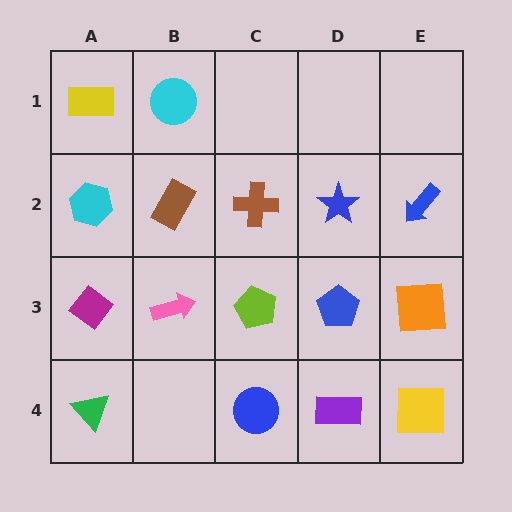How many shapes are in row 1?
2 shapes.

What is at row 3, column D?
A blue pentagon.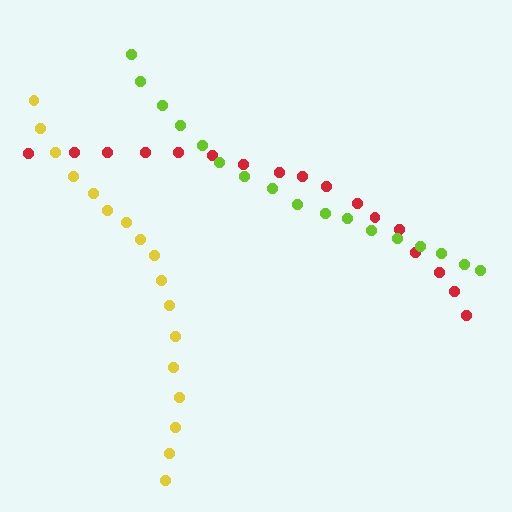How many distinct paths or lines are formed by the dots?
There are 3 distinct paths.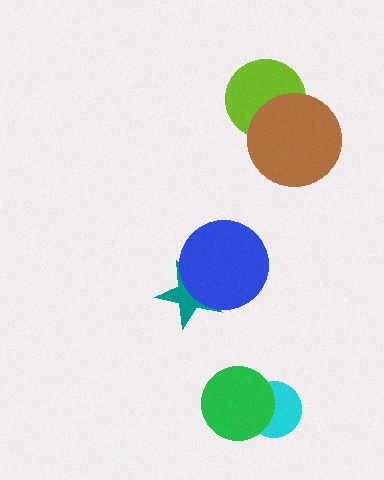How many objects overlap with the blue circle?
1 object overlaps with the blue circle.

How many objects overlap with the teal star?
1 object overlaps with the teal star.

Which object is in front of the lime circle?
The brown circle is in front of the lime circle.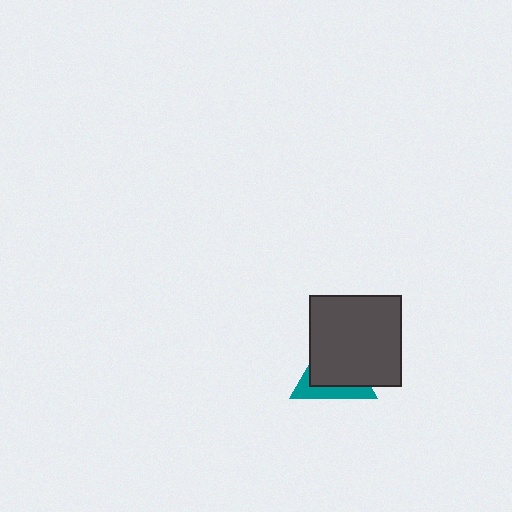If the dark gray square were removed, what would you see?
You would see the complete teal triangle.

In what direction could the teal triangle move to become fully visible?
The teal triangle could move toward the lower-left. That would shift it out from behind the dark gray square entirely.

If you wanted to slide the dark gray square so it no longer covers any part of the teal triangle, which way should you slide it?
Slide it toward the upper-right — that is the most direct way to separate the two shapes.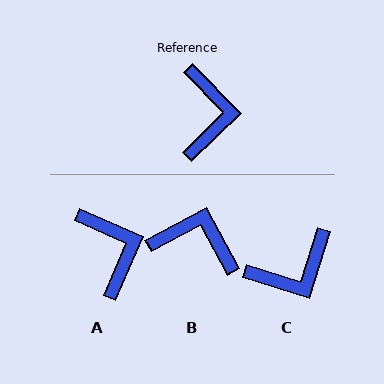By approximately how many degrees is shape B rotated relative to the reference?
Approximately 74 degrees counter-clockwise.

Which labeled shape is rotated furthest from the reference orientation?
B, about 74 degrees away.